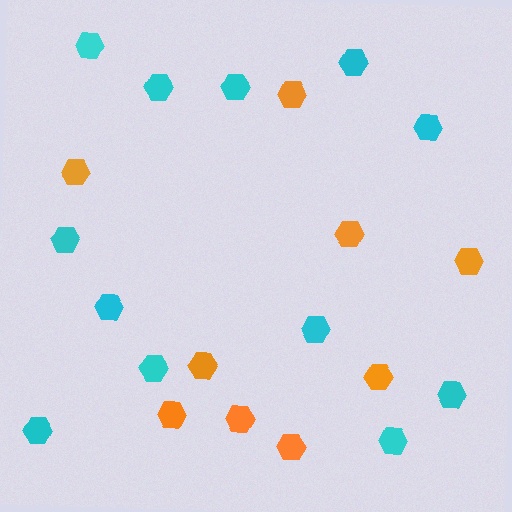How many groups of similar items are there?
There are 2 groups: one group of cyan hexagons (12) and one group of orange hexagons (9).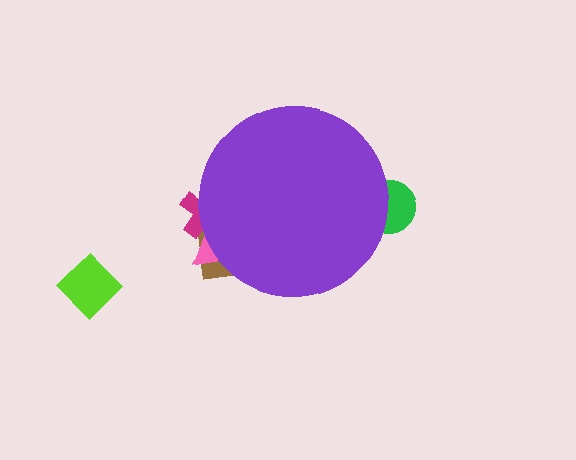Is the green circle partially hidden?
Yes, the green circle is partially hidden behind the purple circle.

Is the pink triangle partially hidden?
Yes, the pink triangle is partially hidden behind the purple circle.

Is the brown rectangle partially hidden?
Yes, the brown rectangle is partially hidden behind the purple circle.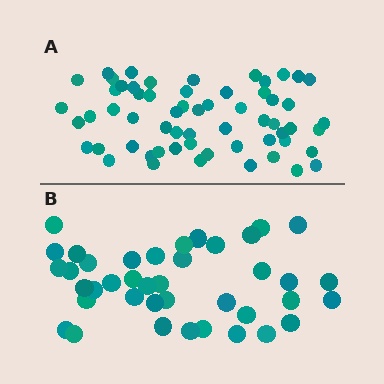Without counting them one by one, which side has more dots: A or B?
Region A (the top region) has more dots.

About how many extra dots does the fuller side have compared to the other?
Region A has approximately 20 more dots than region B.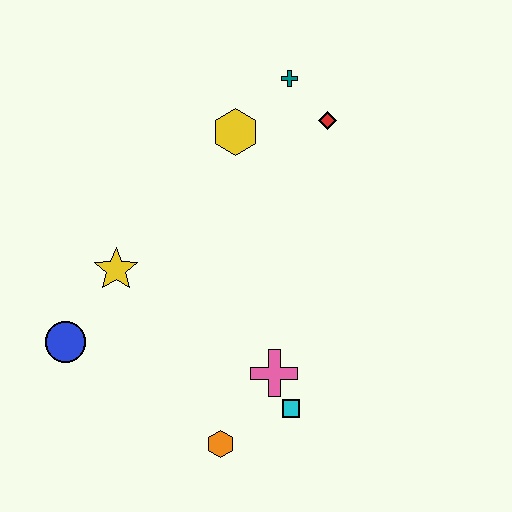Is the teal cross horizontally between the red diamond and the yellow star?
Yes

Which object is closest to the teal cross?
The red diamond is closest to the teal cross.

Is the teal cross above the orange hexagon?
Yes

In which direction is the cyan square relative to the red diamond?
The cyan square is below the red diamond.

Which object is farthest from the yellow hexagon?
The orange hexagon is farthest from the yellow hexagon.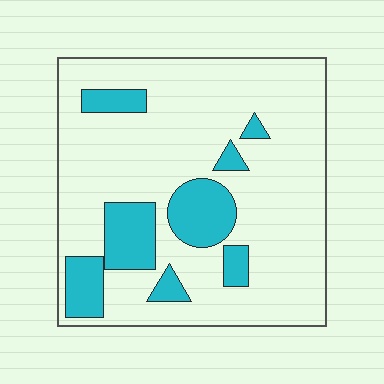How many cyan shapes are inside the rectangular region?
8.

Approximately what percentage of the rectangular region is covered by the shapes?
Approximately 20%.